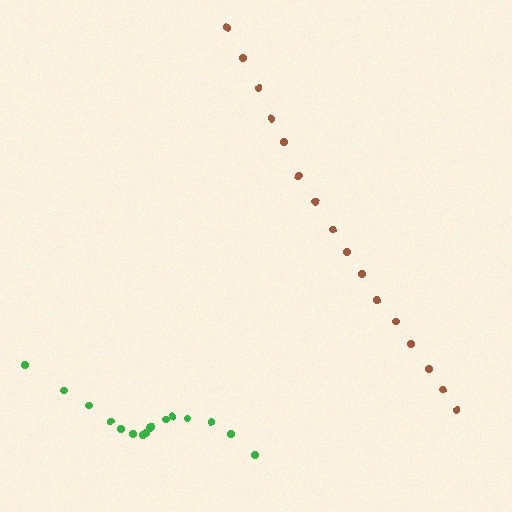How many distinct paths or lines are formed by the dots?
There are 2 distinct paths.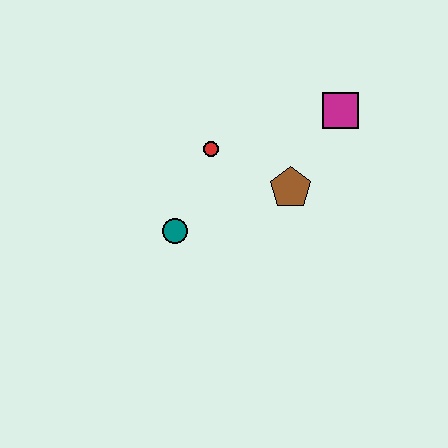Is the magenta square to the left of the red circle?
No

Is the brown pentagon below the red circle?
Yes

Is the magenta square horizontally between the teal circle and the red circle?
No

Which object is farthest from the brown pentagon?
The teal circle is farthest from the brown pentagon.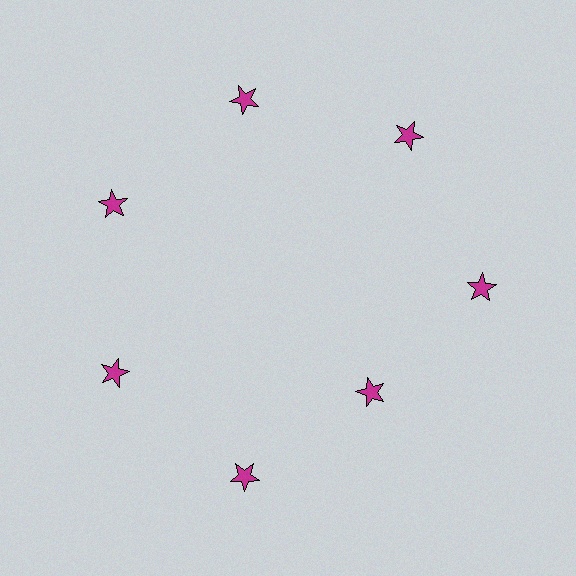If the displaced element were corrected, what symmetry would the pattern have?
It would have 7-fold rotational symmetry — the pattern would map onto itself every 51 degrees.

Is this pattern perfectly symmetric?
No. The 7 magenta stars are arranged in a ring, but one element near the 5 o'clock position is pulled inward toward the center, breaking the 7-fold rotational symmetry.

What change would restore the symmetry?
The symmetry would be restored by moving it outward, back onto the ring so that all 7 stars sit at equal angles and equal distance from the center.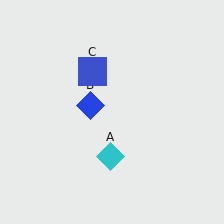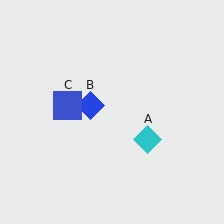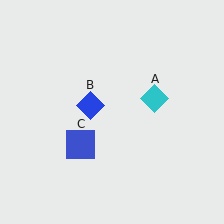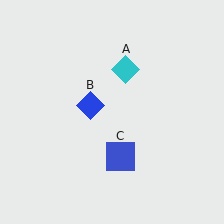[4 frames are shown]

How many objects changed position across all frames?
2 objects changed position: cyan diamond (object A), blue square (object C).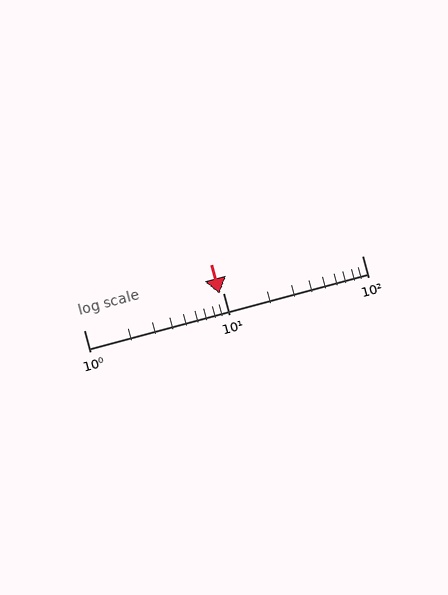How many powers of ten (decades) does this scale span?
The scale spans 2 decades, from 1 to 100.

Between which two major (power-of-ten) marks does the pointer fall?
The pointer is between 1 and 10.